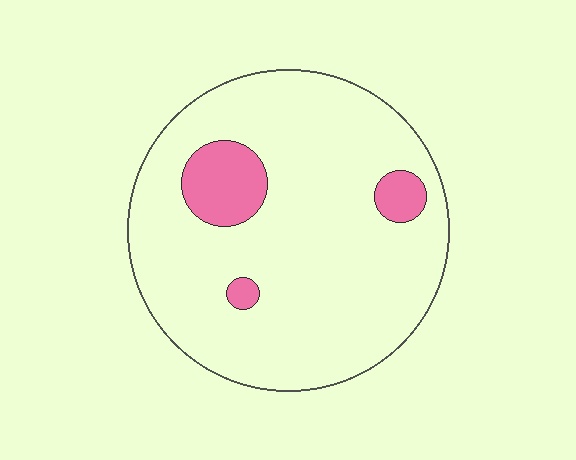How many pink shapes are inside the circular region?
3.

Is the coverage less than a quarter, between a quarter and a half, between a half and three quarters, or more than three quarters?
Less than a quarter.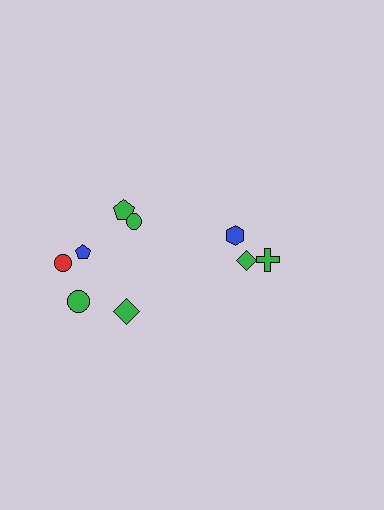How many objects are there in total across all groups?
There are 9 objects.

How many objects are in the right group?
There are 3 objects.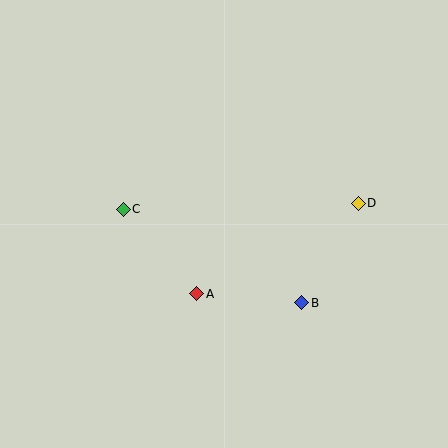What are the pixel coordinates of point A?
Point A is at (197, 294).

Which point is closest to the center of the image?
Point A at (197, 294) is closest to the center.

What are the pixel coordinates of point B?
Point B is at (302, 303).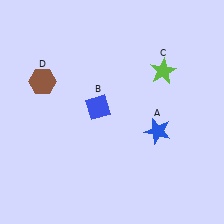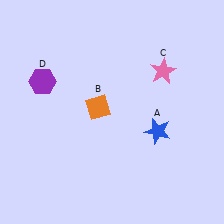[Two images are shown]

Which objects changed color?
B changed from blue to orange. C changed from lime to pink. D changed from brown to purple.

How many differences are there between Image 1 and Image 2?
There are 3 differences between the two images.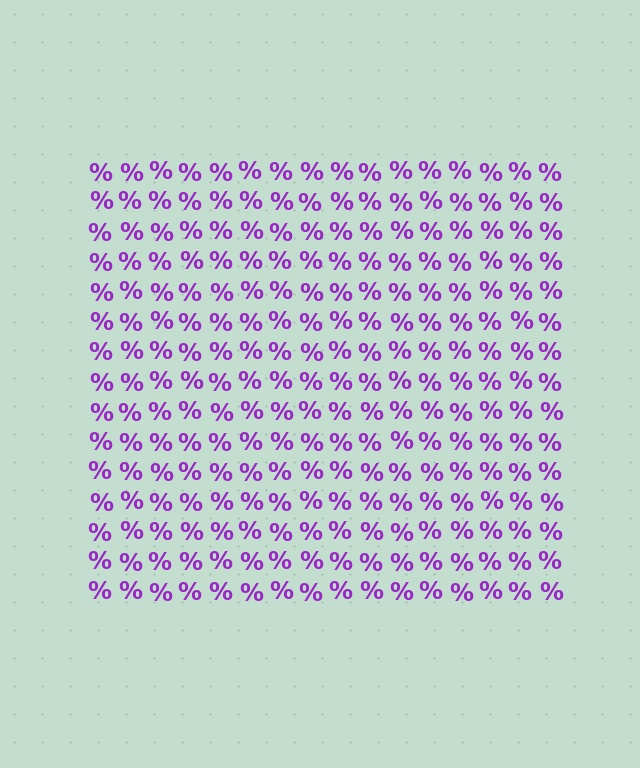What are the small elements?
The small elements are percent signs.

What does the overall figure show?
The overall figure shows a square.